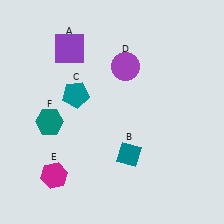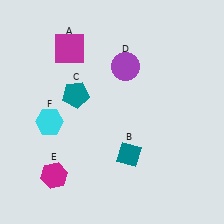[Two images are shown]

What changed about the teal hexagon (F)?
In Image 1, F is teal. In Image 2, it changed to cyan.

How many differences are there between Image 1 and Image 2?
There are 2 differences between the two images.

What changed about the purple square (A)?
In Image 1, A is purple. In Image 2, it changed to magenta.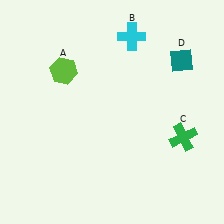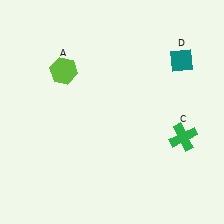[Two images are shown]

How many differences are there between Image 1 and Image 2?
There is 1 difference between the two images.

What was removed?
The cyan cross (B) was removed in Image 2.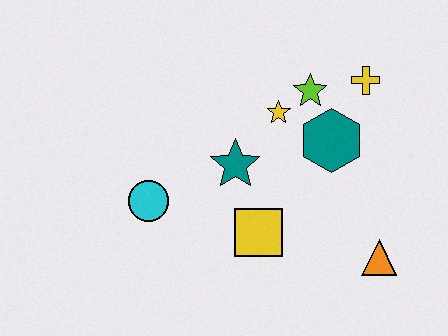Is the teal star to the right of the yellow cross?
No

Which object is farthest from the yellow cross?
The cyan circle is farthest from the yellow cross.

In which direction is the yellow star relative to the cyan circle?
The yellow star is to the right of the cyan circle.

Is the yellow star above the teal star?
Yes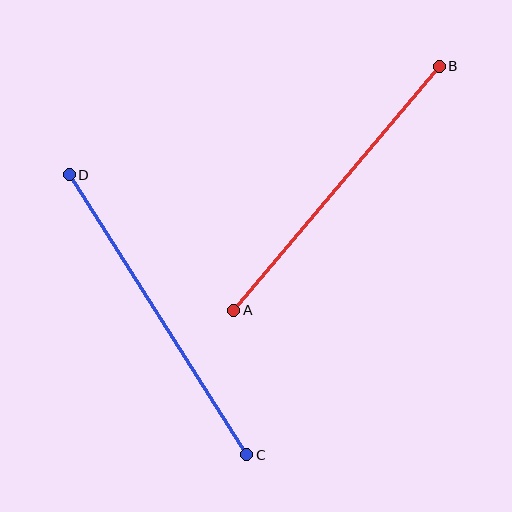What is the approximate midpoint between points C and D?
The midpoint is at approximately (158, 315) pixels.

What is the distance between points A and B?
The distance is approximately 319 pixels.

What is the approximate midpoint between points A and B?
The midpoint is at approximately (336, 188) pixels.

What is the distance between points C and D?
The distance is approximately 331 pixels.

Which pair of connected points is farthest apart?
Points C and D are farthest apart.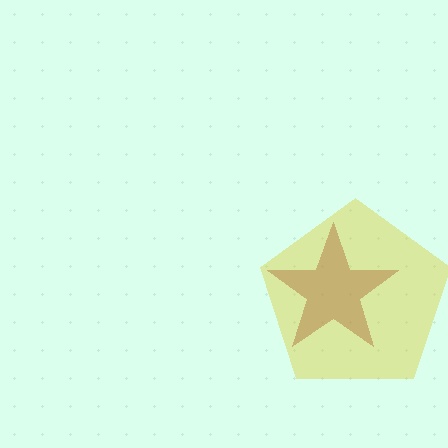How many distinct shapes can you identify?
There are 2 distinct shapes: a yellow pentagon, a brown star.